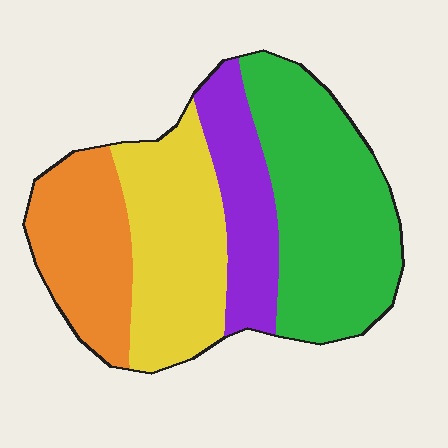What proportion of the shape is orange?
Orange covers 20% of the shape.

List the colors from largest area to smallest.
From largest to smallest: green, yellow, orange, purple.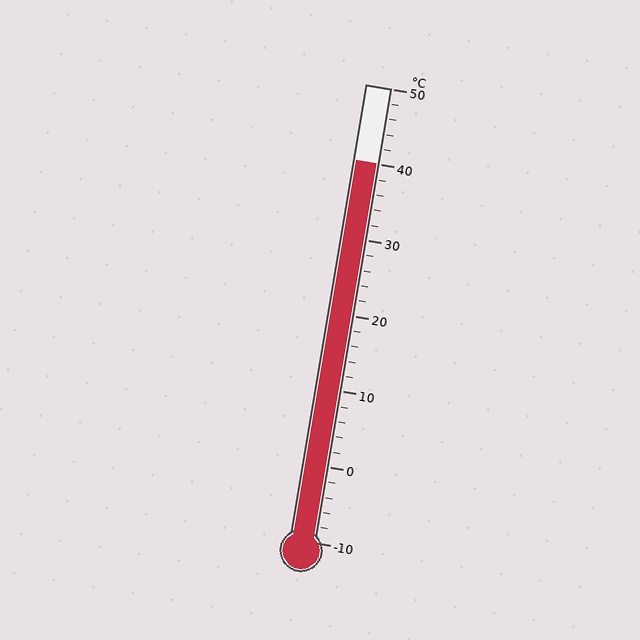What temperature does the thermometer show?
The thermometer shows approximately 40°C.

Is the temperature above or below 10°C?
The temperature is above 10°C.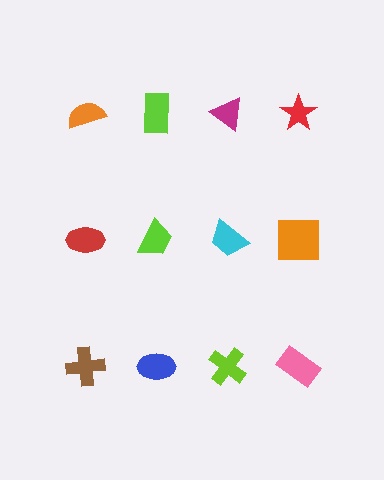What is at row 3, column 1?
A brown cross.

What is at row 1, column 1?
An orange semicircle.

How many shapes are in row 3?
4 shapes.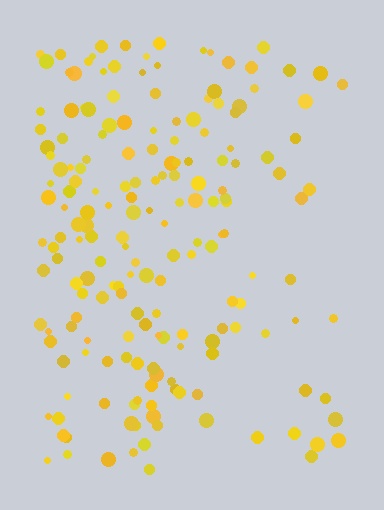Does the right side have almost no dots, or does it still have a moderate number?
Still a moderate number, just noticeably fewer than the left.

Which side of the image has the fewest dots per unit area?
The right.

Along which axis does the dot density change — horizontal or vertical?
Horizontal.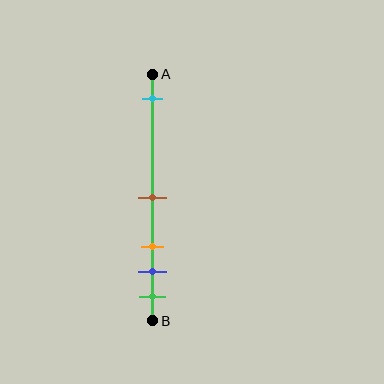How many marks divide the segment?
There are 5 marks dividing the segment.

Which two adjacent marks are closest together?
The blue and green marks are the closest adjacent pair.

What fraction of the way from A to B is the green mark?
The green mark is approximately 90% (0.9) of the way from A to B.